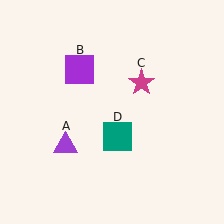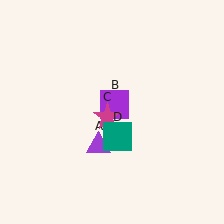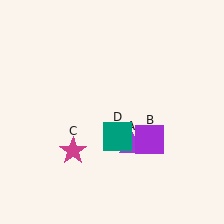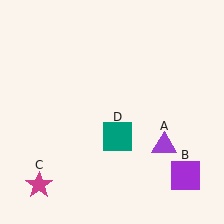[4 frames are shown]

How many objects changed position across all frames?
3 objects changed position: purple triangle (object A), purple square (object B), magenta star (object C).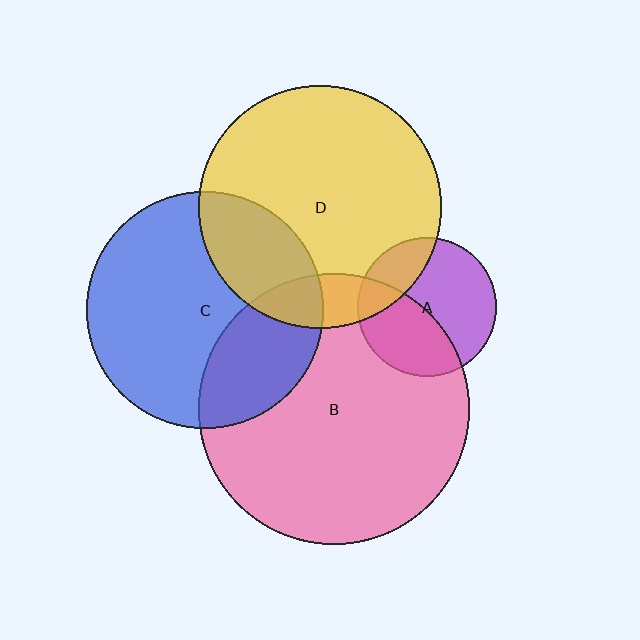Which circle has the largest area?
Circle B (pink).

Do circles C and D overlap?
Yes.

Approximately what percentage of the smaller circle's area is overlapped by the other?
Approximately 25%.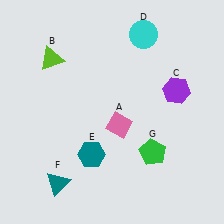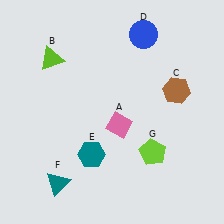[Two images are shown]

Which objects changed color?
C changed from purple to brown. D changed from cyan to blue. G changed from green to lime.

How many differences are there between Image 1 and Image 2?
There are 3 differences between the two images.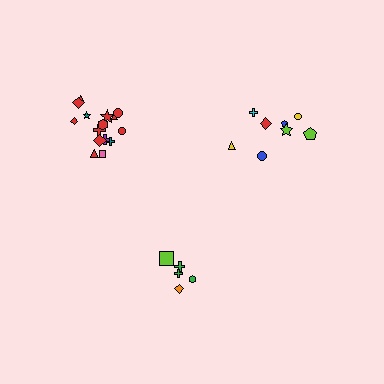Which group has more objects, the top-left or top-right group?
The top-left group.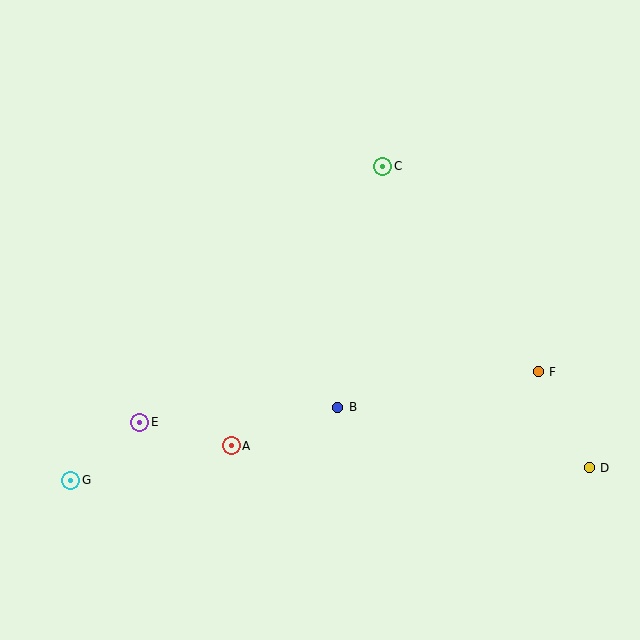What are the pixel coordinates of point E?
Point E is at (140, 422).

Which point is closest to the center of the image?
Point B at (338, 407) is closest to the center.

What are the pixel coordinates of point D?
Point D is at (589, 468).